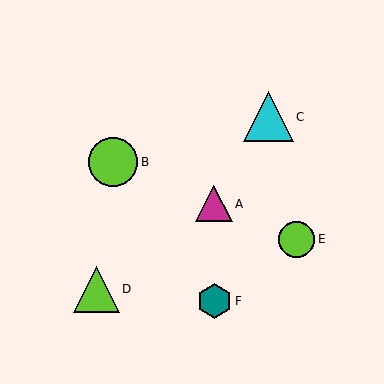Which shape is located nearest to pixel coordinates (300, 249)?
The lime circle (labeled E) at (297, 239) is nearest to that location.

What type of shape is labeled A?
Shape A is a magenta triangle.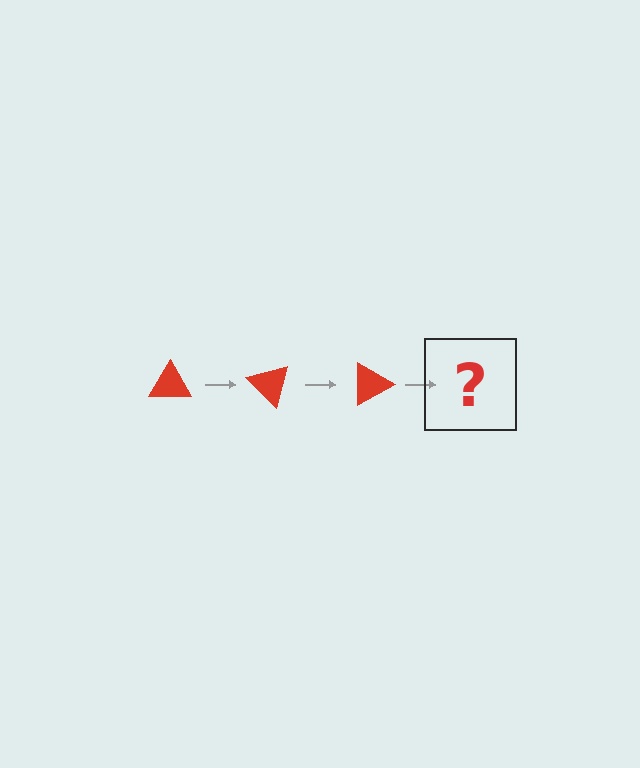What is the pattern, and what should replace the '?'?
The pattern is that the triangle rotates 45 degrees each step. The '?' should be a red triangle rotated 135 degrees.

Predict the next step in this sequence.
The next step is a red triangle rotated 135 degrees.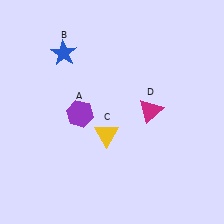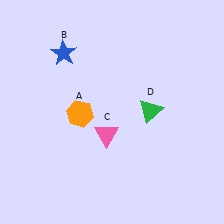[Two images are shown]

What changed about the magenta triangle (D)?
In Image 1, D is magenta. In Image 2, it changed to green.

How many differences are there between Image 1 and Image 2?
There are 3 differences between the two images.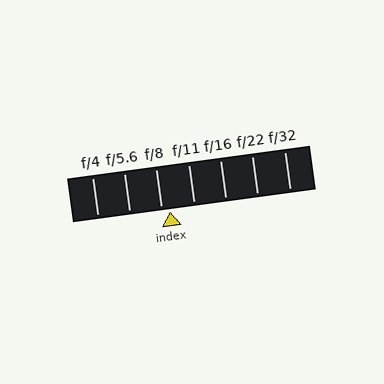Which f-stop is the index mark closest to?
The index mark is closest to f/8.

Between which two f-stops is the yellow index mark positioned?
The index mark is between f/8 and f/11.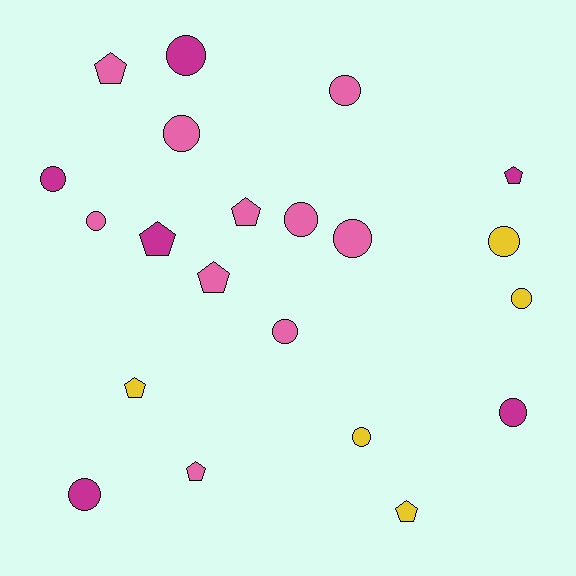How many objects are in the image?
There are 21 objects.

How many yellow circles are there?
There are 3 yellow circles.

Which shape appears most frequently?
Circle, with 13 objects.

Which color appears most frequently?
Pink, with 10 objects.